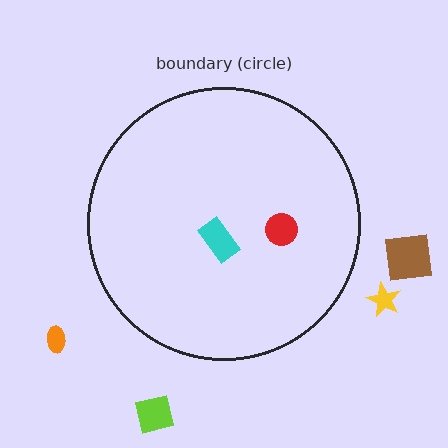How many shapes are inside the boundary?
2 inside, 4 outside.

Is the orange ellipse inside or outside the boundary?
Outside.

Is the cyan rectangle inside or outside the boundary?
Inside.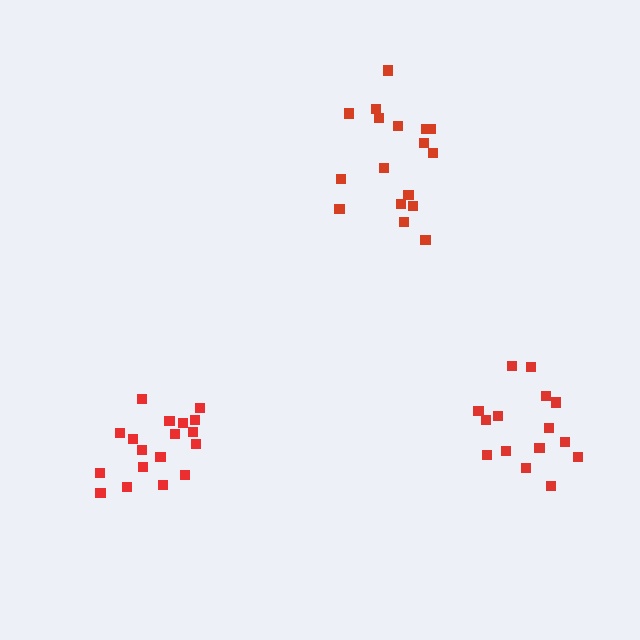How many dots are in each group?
Group 1: 17 dots, Group 2: 18 dots, Group 3: 15 dots (50 total).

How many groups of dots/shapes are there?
There are 3 groups.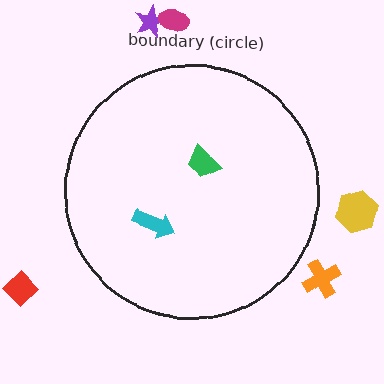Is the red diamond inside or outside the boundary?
Outside.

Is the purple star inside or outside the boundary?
Outside.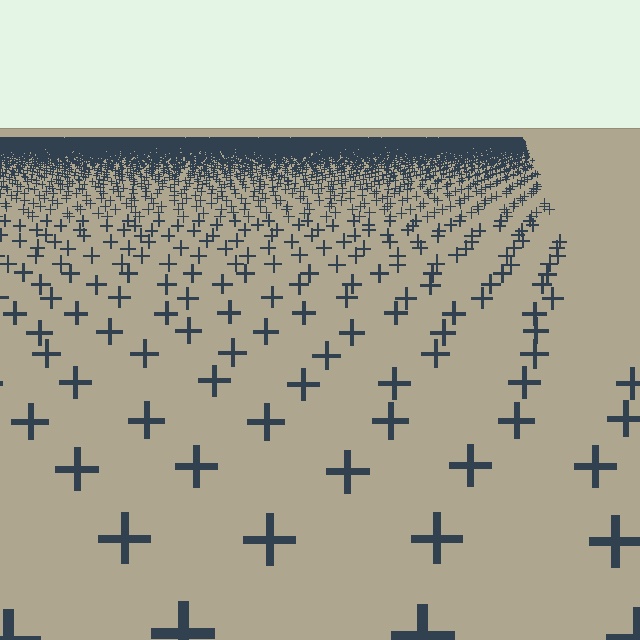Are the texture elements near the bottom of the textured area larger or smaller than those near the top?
Larger. Near the bottom, elements are closer to the viewer and appear at a bigger on-screen size.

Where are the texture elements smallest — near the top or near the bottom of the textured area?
Near the top.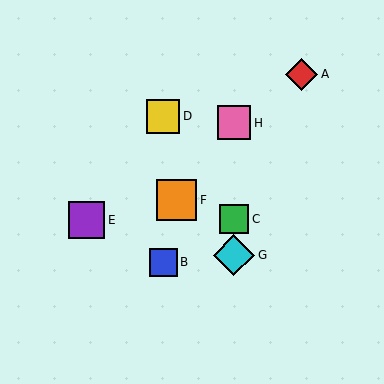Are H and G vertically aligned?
Yes, both are at x≈234.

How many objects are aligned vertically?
3 objects (C, G, H) are aligned vertically.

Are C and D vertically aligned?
No, C is at x≈234 and D is at x≈163.